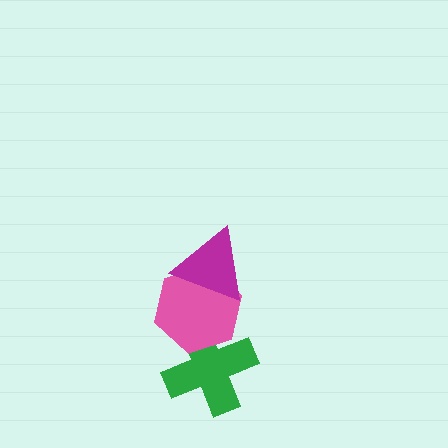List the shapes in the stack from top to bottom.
From top to bottom: the magenta triangle, the pink hexagon, the green cross.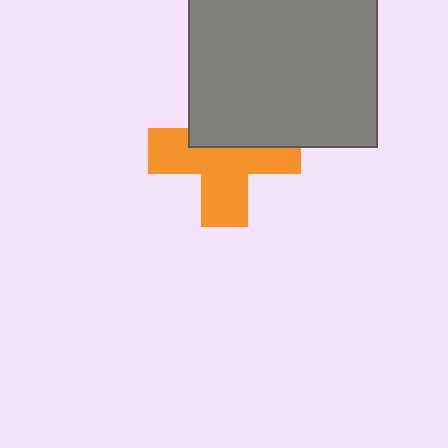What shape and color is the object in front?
The object in front is a gray rectangle.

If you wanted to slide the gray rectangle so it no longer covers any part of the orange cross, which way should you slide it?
Slide it up — that is the most direct way to separate the two shapes.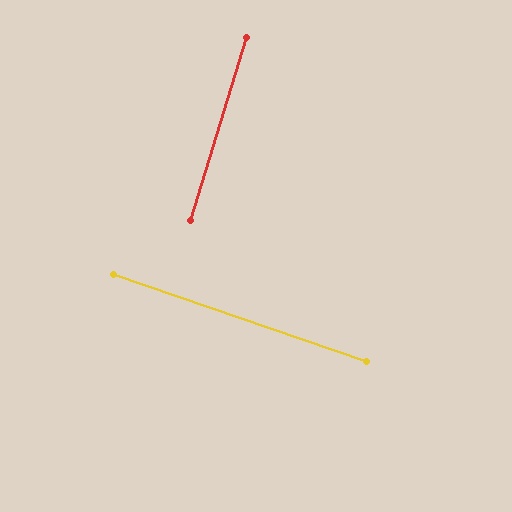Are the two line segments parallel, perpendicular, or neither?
Perpendicular — they meet at approximately 88°.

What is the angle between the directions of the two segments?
Approximately 88 degrees.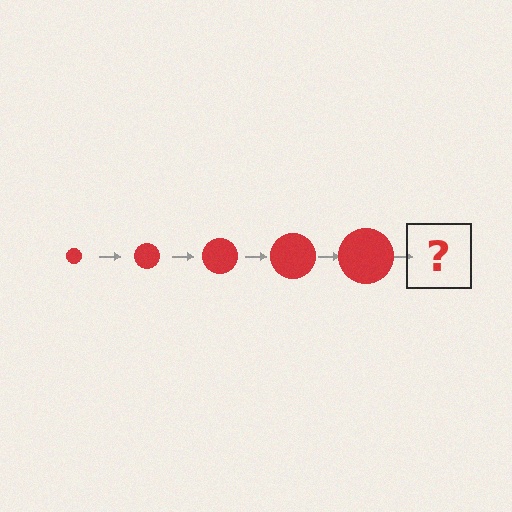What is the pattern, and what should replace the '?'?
The pattern is that the circle gets progressively larger each step. The '?' should be a red circle, larger than the previous one.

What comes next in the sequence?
The next element should be a red circle, larger than the previous one.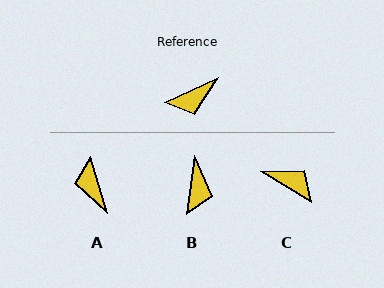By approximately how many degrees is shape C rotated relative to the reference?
Approximately 124 degrees counter-clockwise.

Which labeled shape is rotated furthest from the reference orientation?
C, about 124 degrees away.